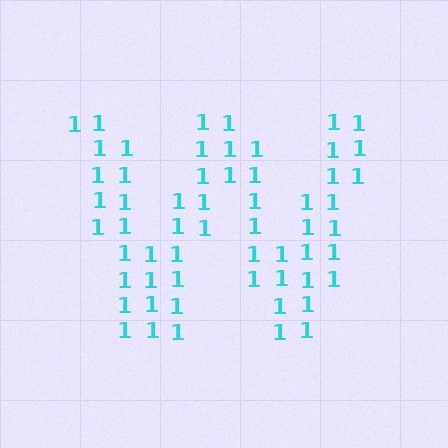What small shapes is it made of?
It is made of small digit 1's.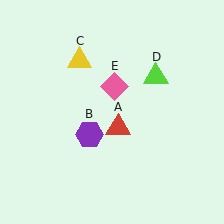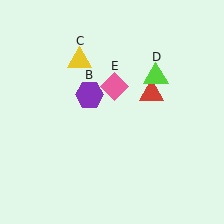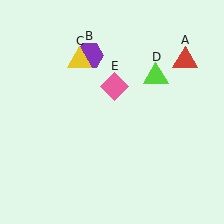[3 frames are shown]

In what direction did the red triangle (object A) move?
The red triangle (object A) moved up and to the right.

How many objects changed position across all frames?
2 objects changed position: red triangle (object A), purple hexagon (object B).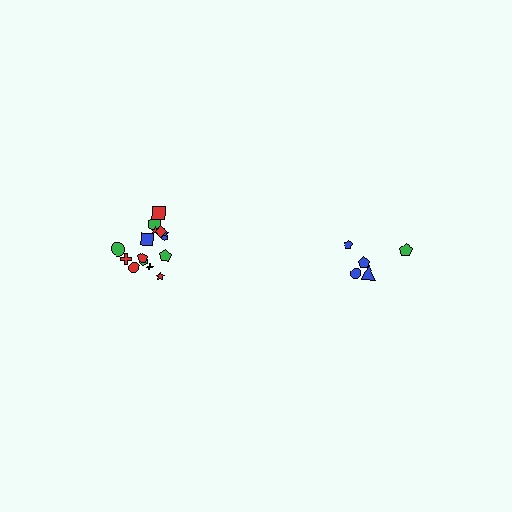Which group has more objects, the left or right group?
The left group.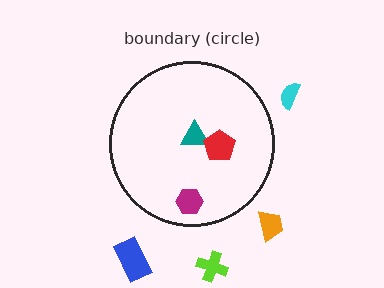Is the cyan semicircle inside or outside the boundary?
Outside.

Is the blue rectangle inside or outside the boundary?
Outside.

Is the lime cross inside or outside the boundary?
Outside.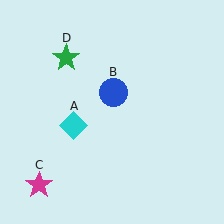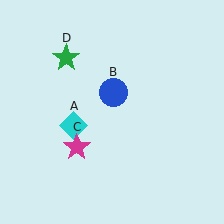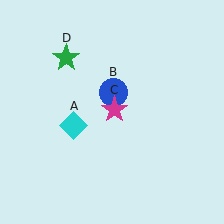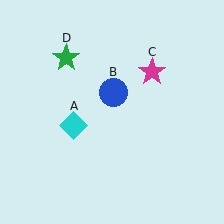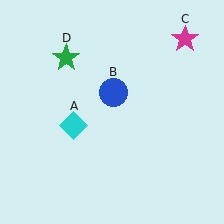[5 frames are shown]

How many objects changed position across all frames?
1 object changed position: magenta star (object C).